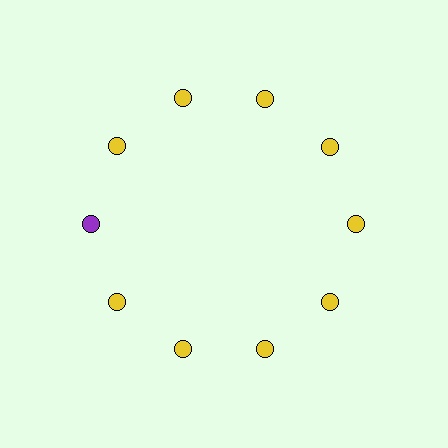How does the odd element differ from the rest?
It has a different color: purple instead of yellow.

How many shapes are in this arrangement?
There are 10 shapes arranged in a ring pattern.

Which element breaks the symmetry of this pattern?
The purple circle at roughly the 9 o'clock position breaks the symmetry. All other shapes are yellow circles.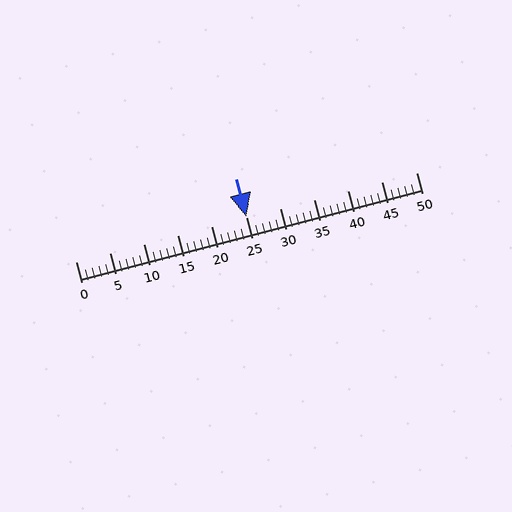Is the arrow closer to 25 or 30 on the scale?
The arrow is closer to 25.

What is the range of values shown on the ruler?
The ruler shows values from 0 to 50.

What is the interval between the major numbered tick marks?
The major tick marks are spaced 5 units apart.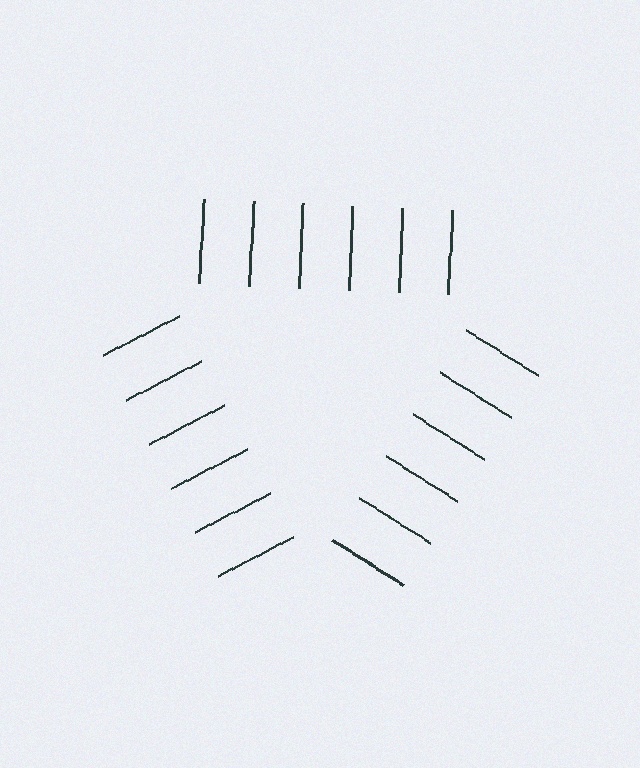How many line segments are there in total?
18 — 6 along each of the 3 edges.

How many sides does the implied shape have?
3 sides — the line-ends trace a triangle.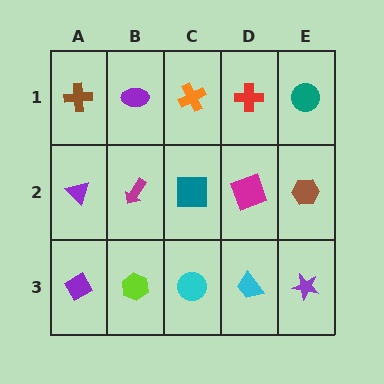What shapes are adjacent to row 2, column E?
A teal circle (row 1, column E), a purple star (row 3, column E), a magenta square (row 2, column D).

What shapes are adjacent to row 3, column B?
A magenta arrow (row 2, column B), a purple diamond (row 3, column A), a cyan circle (row 3, column C).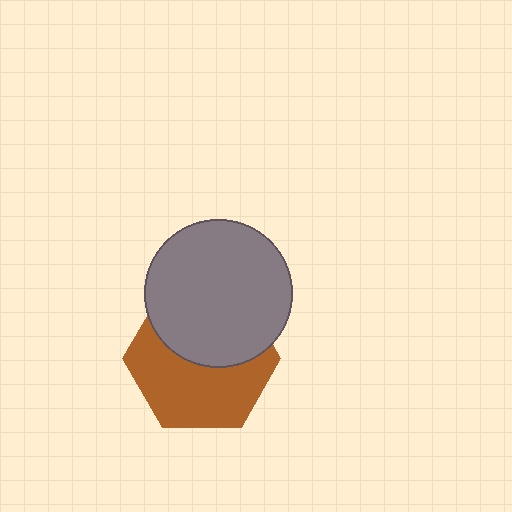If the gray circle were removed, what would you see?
You would see the complete brown hexagon.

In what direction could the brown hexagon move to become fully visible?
The brown hexagon could move down. That would shift it out from behind the gray circle entirely.